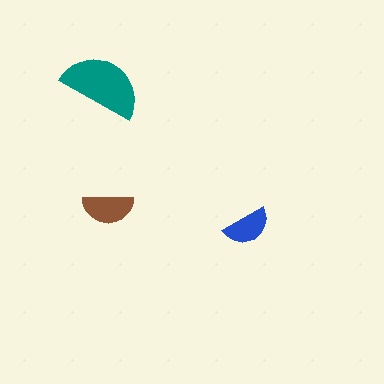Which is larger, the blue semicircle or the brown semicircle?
The brown one.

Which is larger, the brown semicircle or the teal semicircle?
The teal one.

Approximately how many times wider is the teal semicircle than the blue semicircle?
About 1.5 times wider.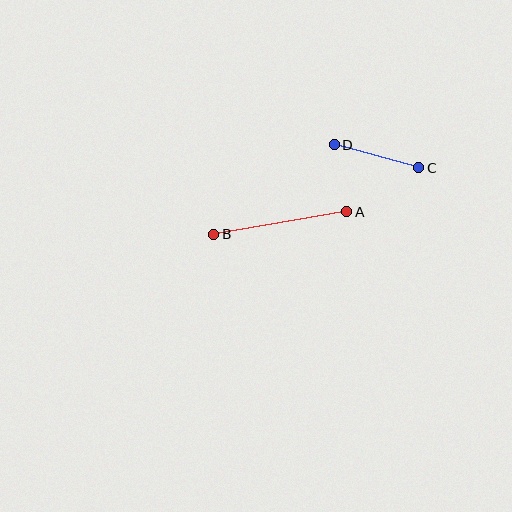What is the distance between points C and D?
The distance is approximately 88 pixels.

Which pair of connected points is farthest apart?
Points A and B are farthest apart.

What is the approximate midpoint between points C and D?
The midpoint is at approximately (376, 156) pixels.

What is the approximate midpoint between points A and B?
The midpoint is at approximately (280, 223) pixels.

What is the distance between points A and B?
The distance is approximately 135 pixels.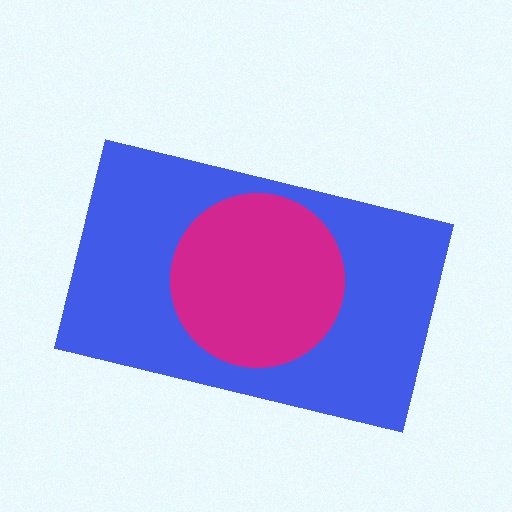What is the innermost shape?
The magenta circle.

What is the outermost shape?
The blue rectangle.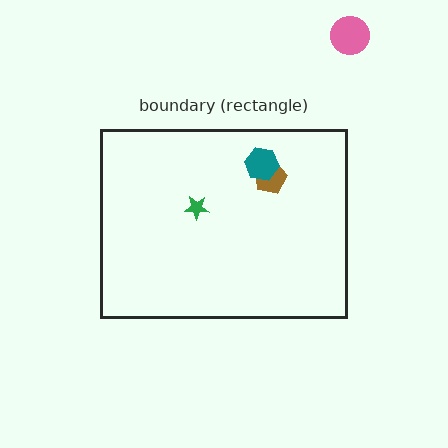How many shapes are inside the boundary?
3 inside, 1 outside.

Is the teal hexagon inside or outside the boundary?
Inside.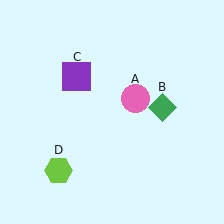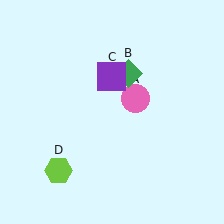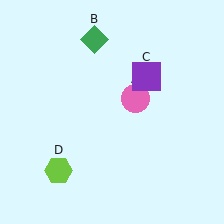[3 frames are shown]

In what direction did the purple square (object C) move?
The purple square (object C) moved right.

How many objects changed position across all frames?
2 objects changed position: green diamond (object B), purple square (object C).